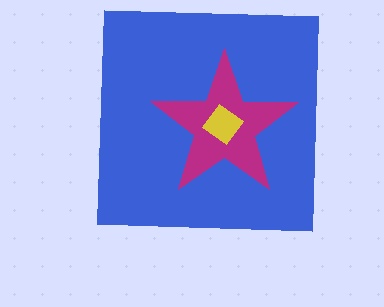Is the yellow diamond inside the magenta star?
Yes.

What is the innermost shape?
The yellow diamond.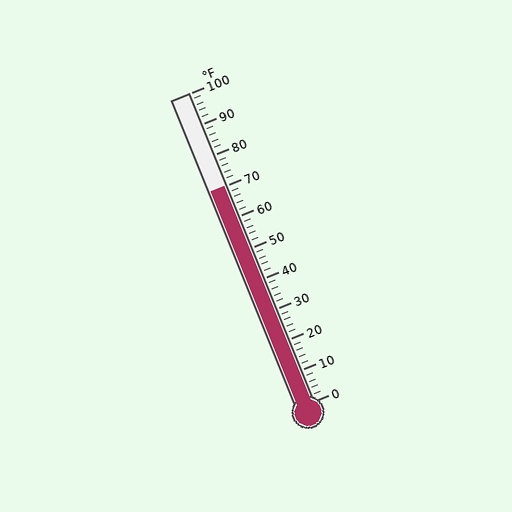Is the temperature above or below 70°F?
The temperature is at 70°F.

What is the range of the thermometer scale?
The thermometer scale ranges from 0°F to 100°F.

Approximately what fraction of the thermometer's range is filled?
The thermometer is filled to approximately 70% of its range.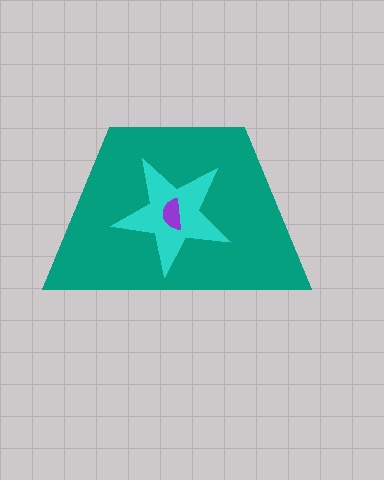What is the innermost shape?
The purple semicircle.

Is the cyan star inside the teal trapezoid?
Yes.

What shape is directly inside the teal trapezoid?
The cyan star.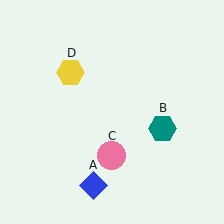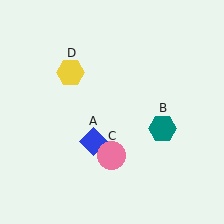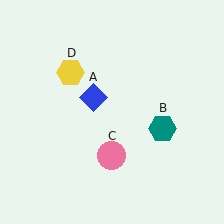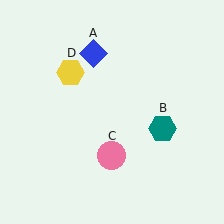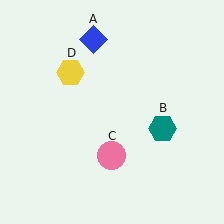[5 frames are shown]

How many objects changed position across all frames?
1 object changed position: blue diamond (object A).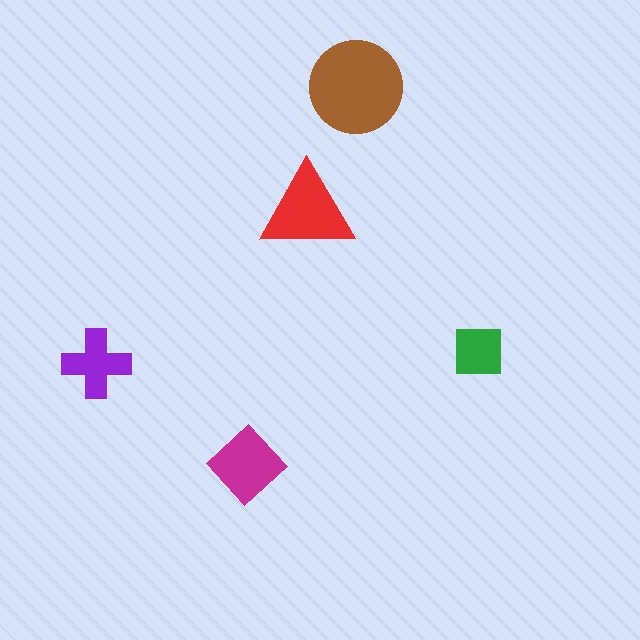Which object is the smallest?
The green square.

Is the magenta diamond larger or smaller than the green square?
Larger.